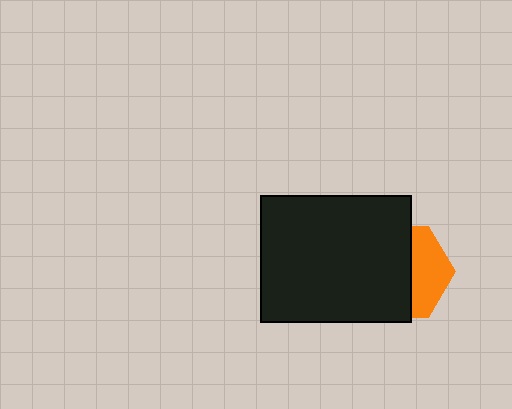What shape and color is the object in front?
The object in front is a black rectangle.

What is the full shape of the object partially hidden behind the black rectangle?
The partially hidden object is an orange hexagon.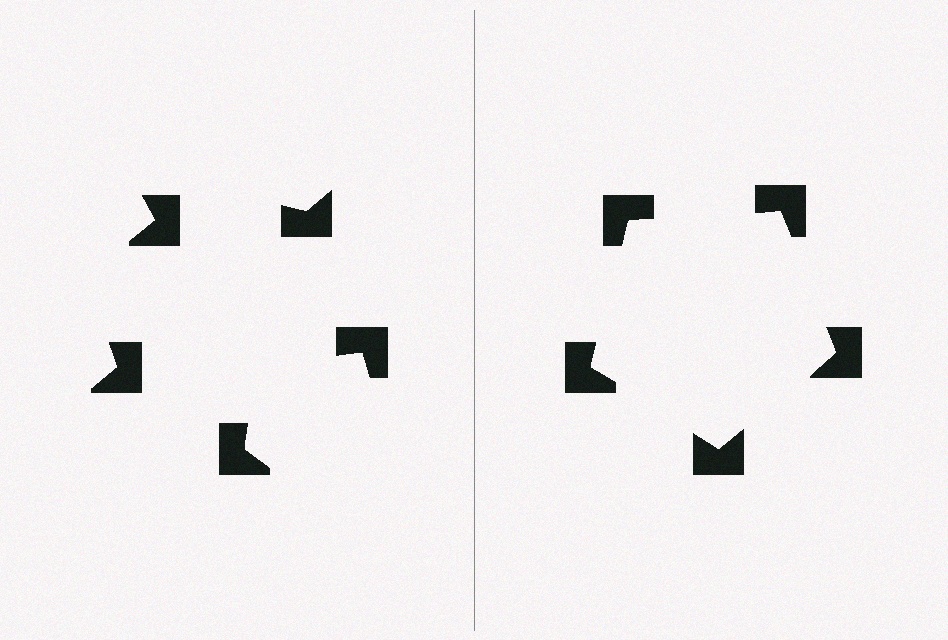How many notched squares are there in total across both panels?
10 — 5 on each side.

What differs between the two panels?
The notched squares are positioned identically on both sides; only the wedge orientations differ. On the right they align to a pentagon; on the left they are misaligned.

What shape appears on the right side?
An illusory pentagon.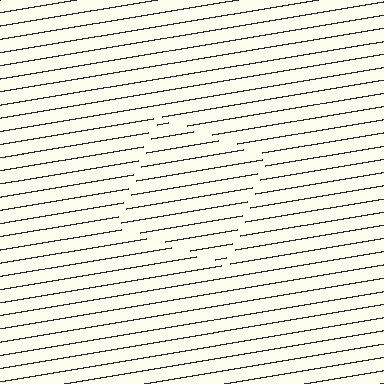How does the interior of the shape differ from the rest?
The interior of the shape contains the same grating, shifted by half a period — the contour is defined by the phase discontinuity where line-ends from the inner and outer gratings abut.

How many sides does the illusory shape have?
4 sides — the line-ends trace a square.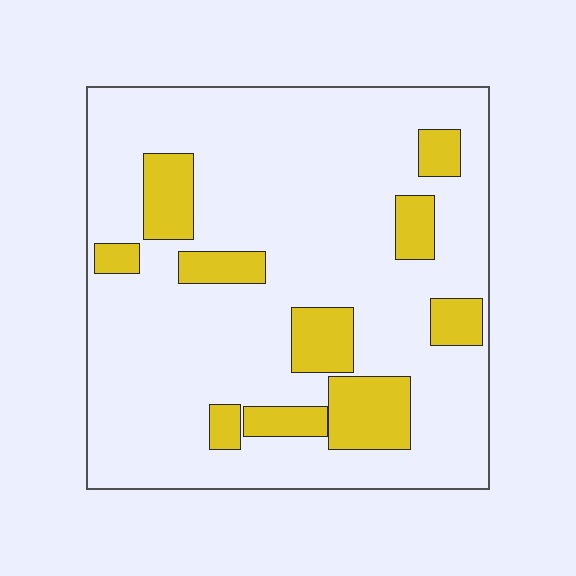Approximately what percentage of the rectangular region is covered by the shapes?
Approximately 20%.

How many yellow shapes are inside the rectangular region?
10.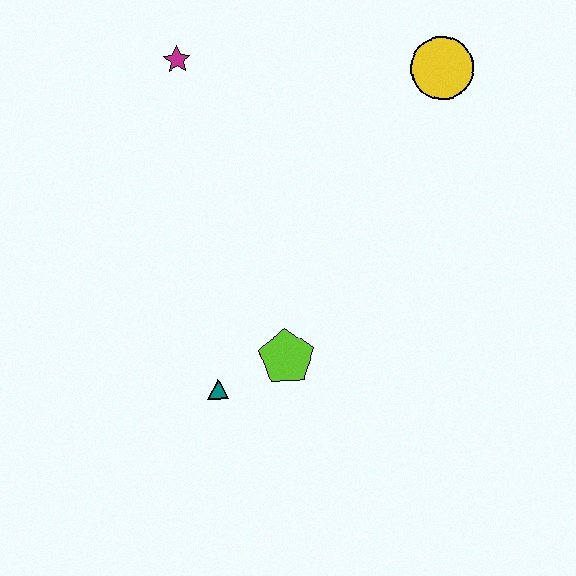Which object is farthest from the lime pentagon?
The yellow circle is farthest from the lime pentagon.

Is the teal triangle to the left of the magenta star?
No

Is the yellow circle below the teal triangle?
No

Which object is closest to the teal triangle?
The lime pentagon is closest to the teal triangle.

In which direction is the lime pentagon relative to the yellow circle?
The lime pentagon is below the yellow circle.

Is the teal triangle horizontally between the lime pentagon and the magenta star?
Yes